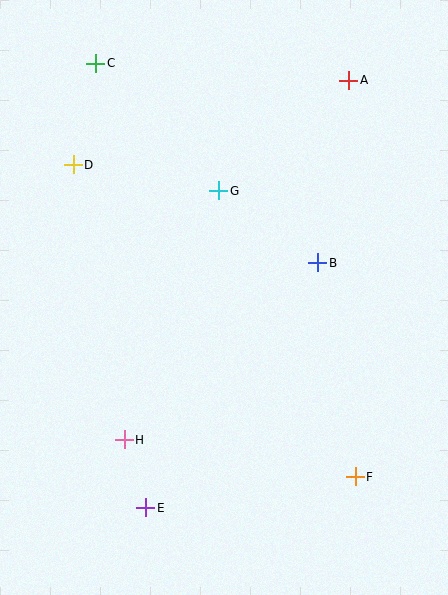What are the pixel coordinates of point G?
Point G is at (219, 191).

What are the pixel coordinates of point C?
Point C is at (96, 63).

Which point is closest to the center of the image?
Point B at (318, 263) is closest to the center.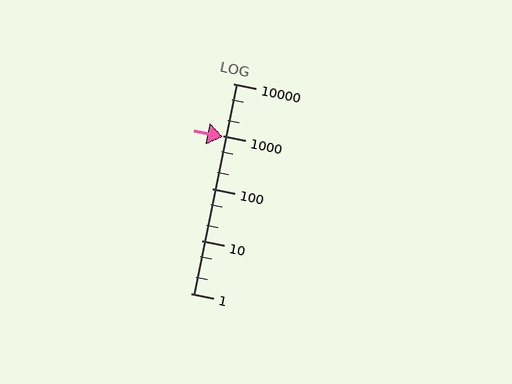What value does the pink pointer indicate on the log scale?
The pointer indicates approximately 950.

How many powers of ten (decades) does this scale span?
The scale spans 4 decades, from 1 to 10000.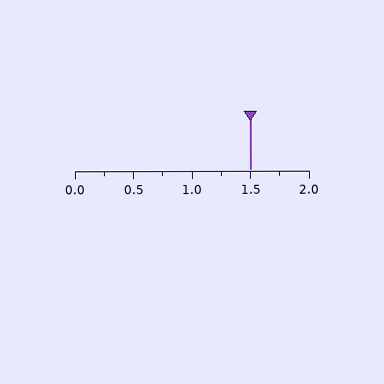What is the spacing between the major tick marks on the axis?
The major ticks are spaced 0.5 apart.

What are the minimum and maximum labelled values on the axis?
The axis runs from 0.0 to 2.0.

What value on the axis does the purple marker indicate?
The marker indicates approximately 1.5.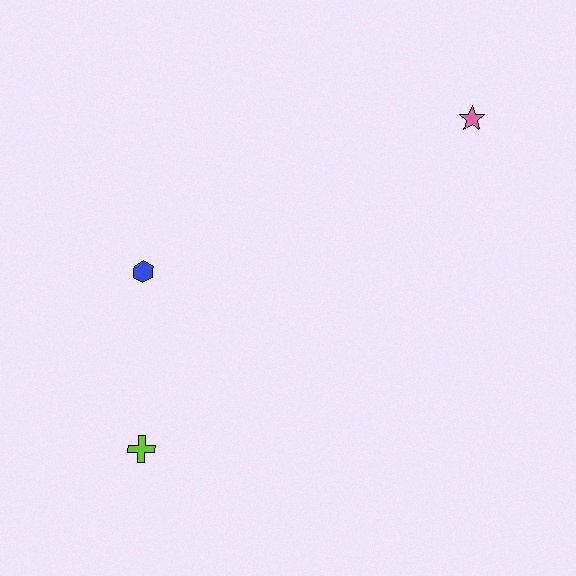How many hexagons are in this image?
There is 1 hexagon.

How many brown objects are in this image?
There are no brown objects.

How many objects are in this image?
There are 3 objects.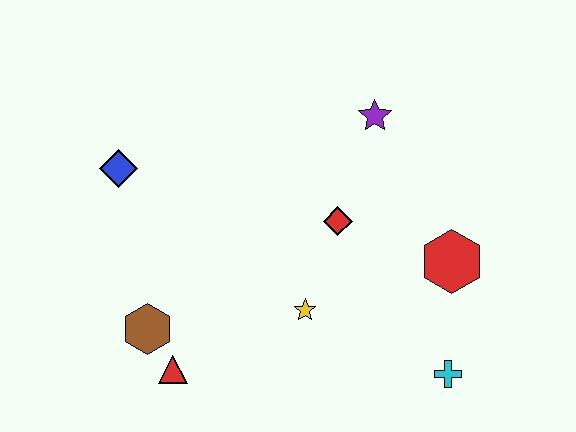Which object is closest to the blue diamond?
The brown hexagon is closest to the blue diamond.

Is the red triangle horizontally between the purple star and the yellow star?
No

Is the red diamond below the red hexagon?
No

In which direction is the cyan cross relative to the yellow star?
The cyan cross is to the right of the yellow star.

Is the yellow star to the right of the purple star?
No